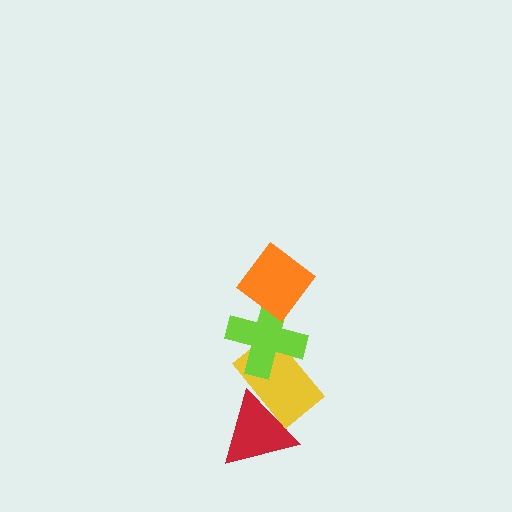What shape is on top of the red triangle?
The yellow rectangle is on top of the red triangle.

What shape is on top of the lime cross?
The orange diamond is on top of the lime cross.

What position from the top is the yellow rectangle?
The yellow rectangle is 3rd from the top.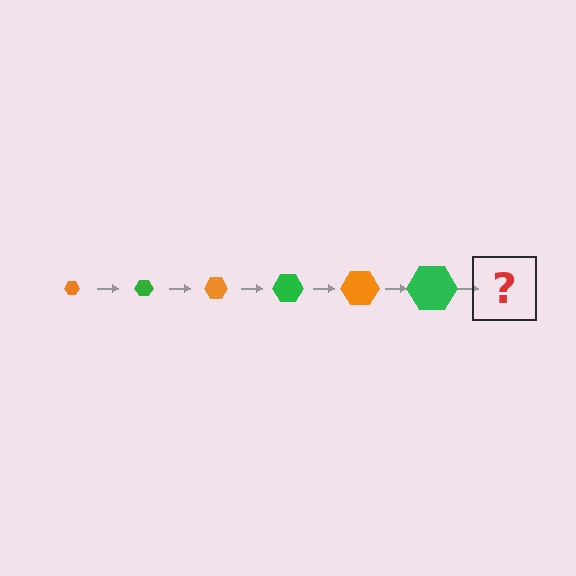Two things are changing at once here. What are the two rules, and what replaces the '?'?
The two rules are that the hexagon grows larger each step and the color cycles through orange and green. The '?' should be an orange hexagon, larger than the previous one.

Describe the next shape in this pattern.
It should be an orange hexagon, larger than the previous one.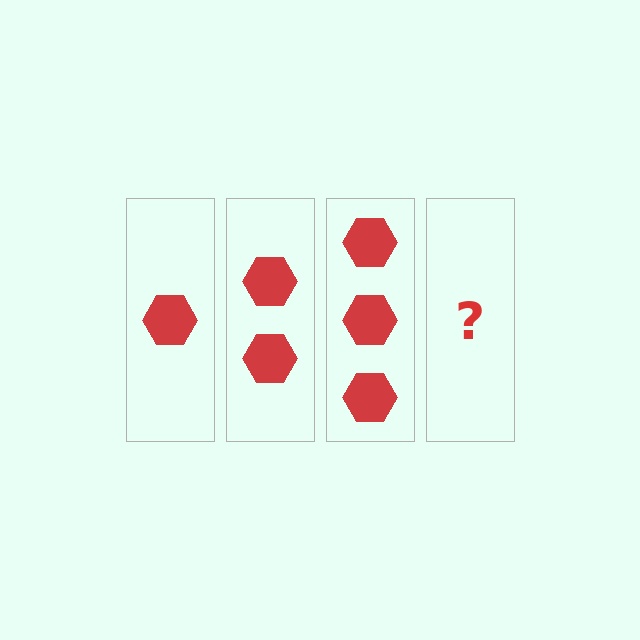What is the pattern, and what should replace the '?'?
The pattern is that each step adds one more hexagon. The '?' should be 4 hexagons.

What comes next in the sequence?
The next element should be 4 hexagons.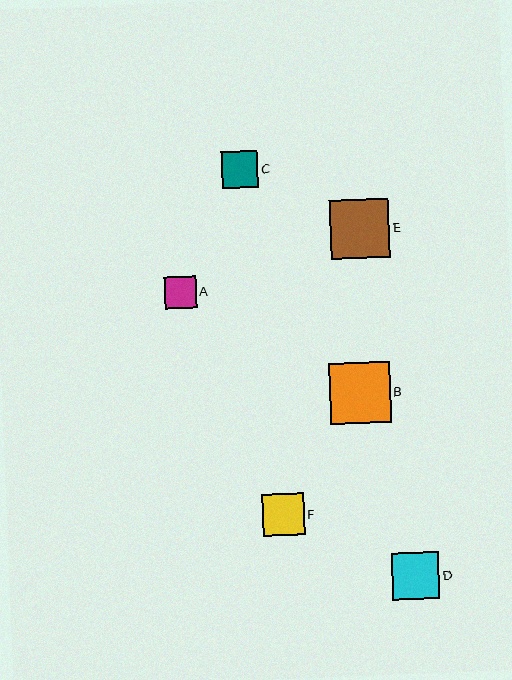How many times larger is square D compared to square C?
Square D is approximately 1.3 times the size of square C.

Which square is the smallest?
Square A is the smallest with a size of approximately 31 pixels.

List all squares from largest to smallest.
From largest to smallest: B, E, D, F, C, A.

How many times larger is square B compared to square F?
Square B is approximately 1.5 times the size of square F.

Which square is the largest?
Square B is the largest with a size of approximately 61 pixels.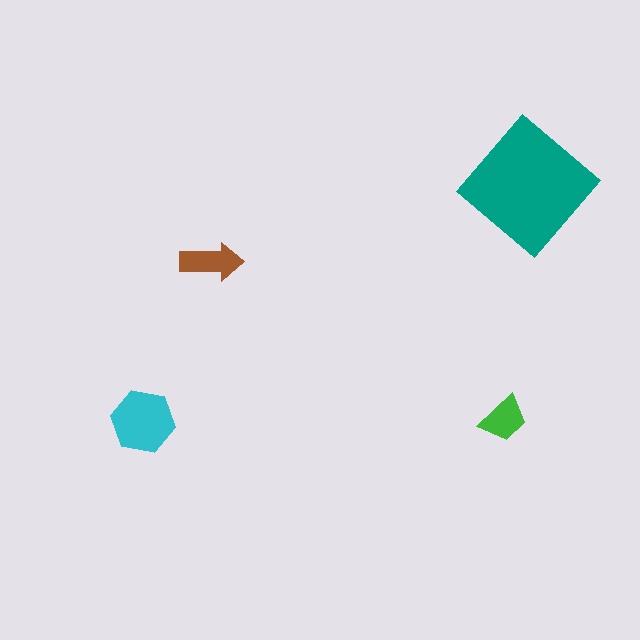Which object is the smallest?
The green trapezoid.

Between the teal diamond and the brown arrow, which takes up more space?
The teal diamond.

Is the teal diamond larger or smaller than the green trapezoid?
Larger.